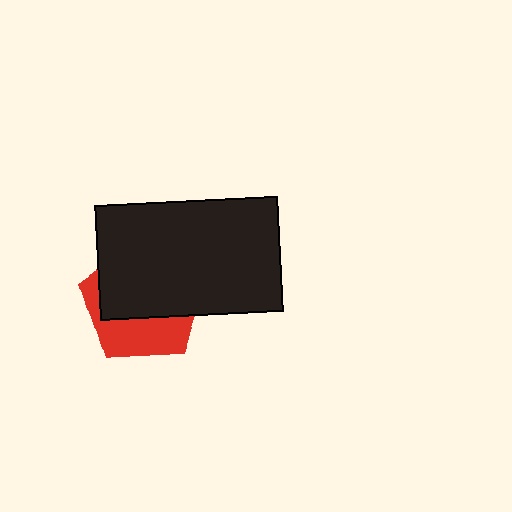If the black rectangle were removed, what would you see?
You would see the complete red pentagon.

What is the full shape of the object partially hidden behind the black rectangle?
The partially hidden object is a red pentagon.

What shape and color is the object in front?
The object in front is a black rectangle.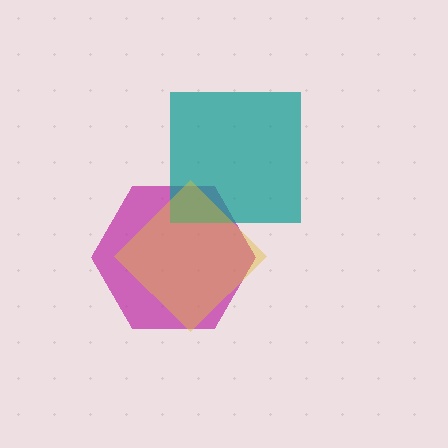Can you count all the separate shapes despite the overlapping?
Yes, there are 3 separate shapes.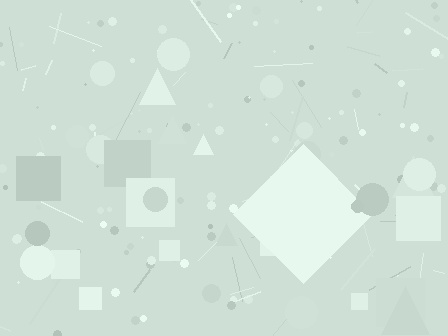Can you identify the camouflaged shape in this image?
The camouflaged shape is a diamond.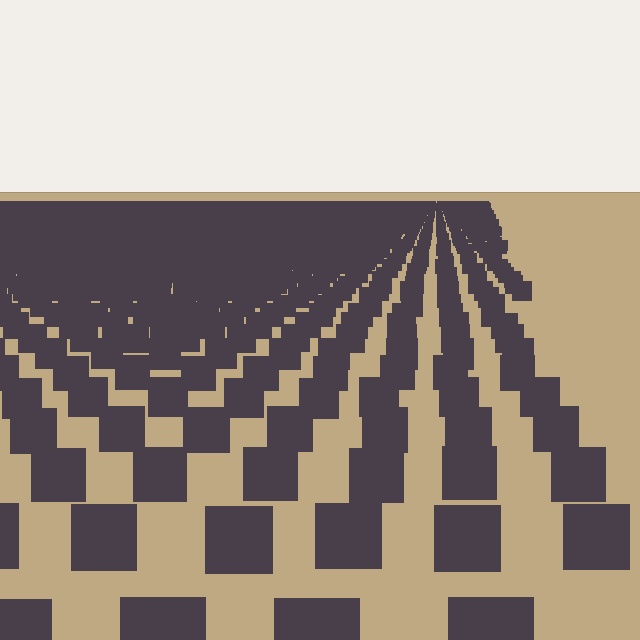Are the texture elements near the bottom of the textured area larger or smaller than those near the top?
Larger. Near the bottom, elements are closer to the viewer and appear at a bigger on-screen size.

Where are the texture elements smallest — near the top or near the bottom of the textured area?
Near the top.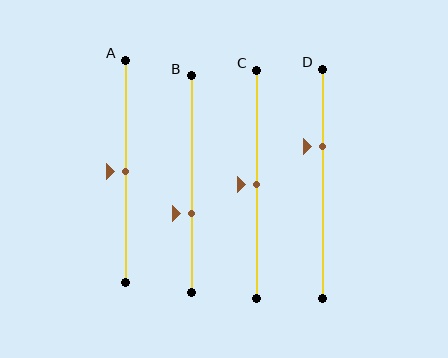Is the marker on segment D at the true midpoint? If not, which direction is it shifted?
No, the marker on segment D is shifted upward by about 16% of the segment length.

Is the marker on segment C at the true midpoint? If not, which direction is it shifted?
Yes, the marker on segment C is at the true midpoint.